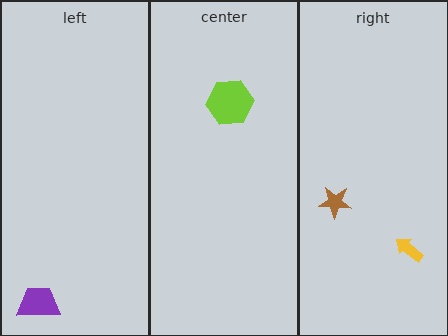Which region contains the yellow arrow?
The right region.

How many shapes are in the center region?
1.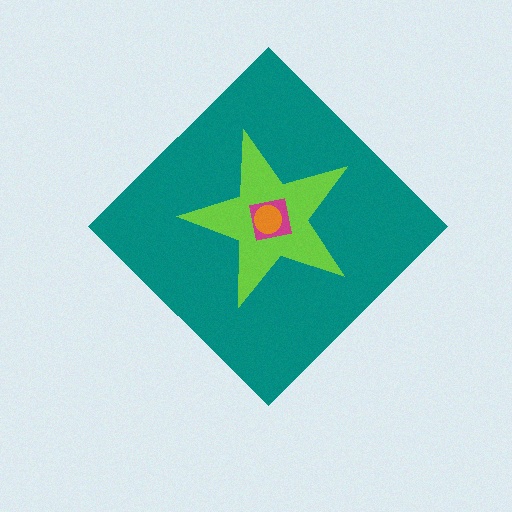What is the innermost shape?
The orange circle.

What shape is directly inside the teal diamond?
The lime star.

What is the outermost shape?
The teal diamond.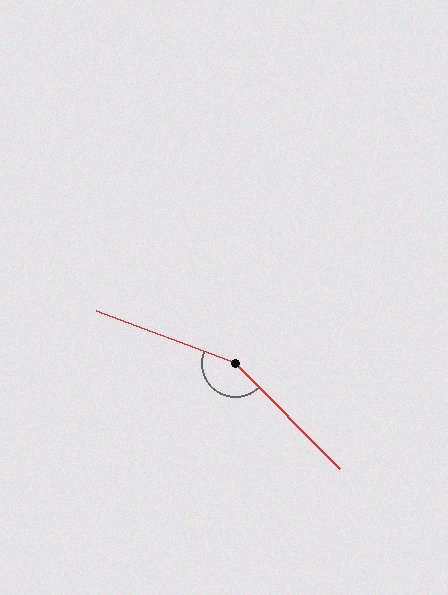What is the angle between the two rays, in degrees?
Approximately 155 degrees.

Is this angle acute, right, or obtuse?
It is obtuse.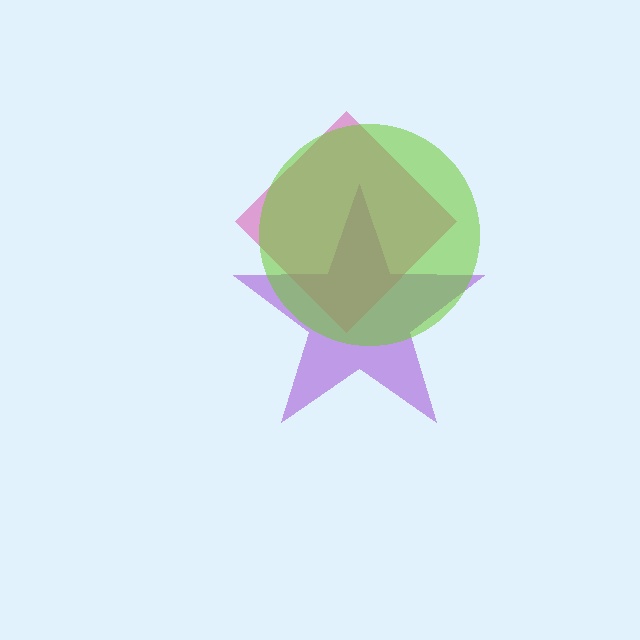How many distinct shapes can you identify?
There are 3 distinct shapes: a purple star, a magenta diamond, a lime circle.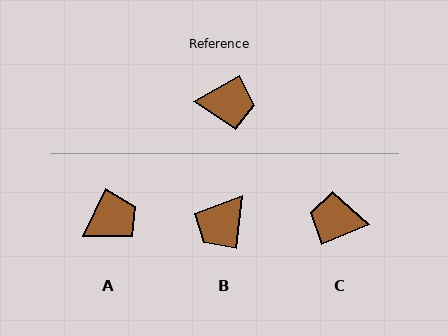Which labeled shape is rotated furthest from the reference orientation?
C, about 173 degrees away.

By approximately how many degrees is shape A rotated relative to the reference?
Approximately 34 degrees counter-clockwise.